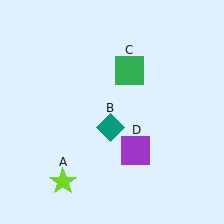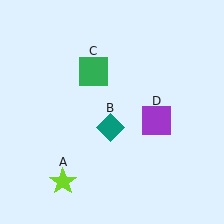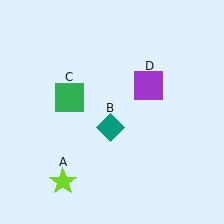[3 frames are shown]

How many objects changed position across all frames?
2 objects changed position: green square (object C), purple square (object D).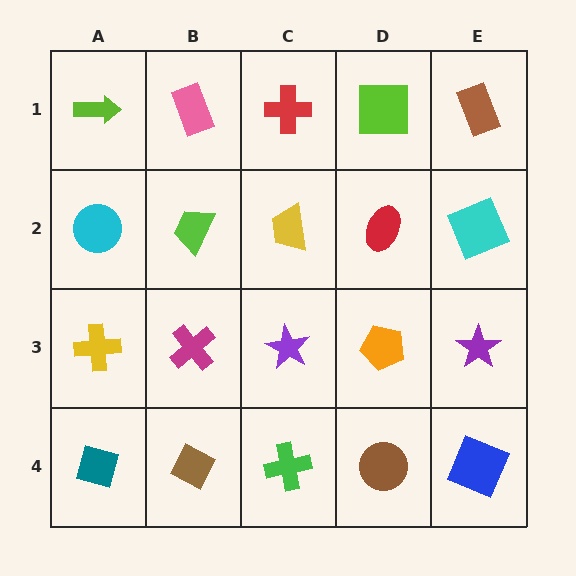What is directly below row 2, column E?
A purple star.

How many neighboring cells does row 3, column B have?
4.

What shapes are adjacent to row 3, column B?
A lime trapezoid (row 2, column B), a brown diamond (row 4, column B), a yellow cross (row 3, column A), a purple star (row 3, column C).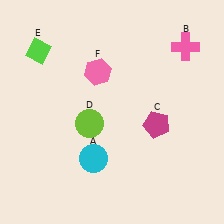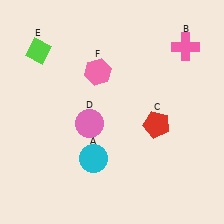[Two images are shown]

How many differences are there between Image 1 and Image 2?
There are 2 differences between the two images.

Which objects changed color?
C changed from magenta to red. D changed from lime to pink.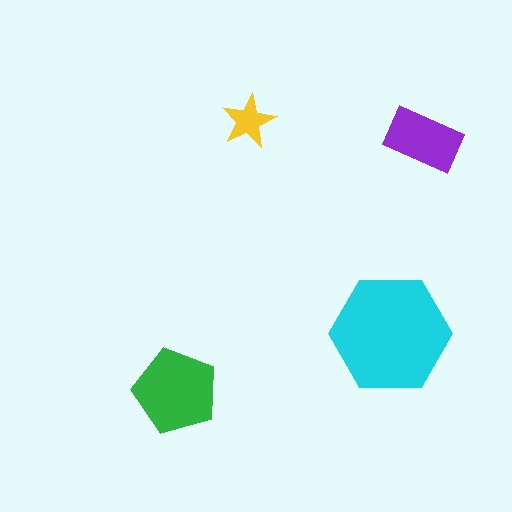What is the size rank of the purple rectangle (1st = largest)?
3rd.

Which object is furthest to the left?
The green pentagon is leftmost.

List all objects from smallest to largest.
The yellow star, the purple rectangle, the green pentagon, the cyan hexagon.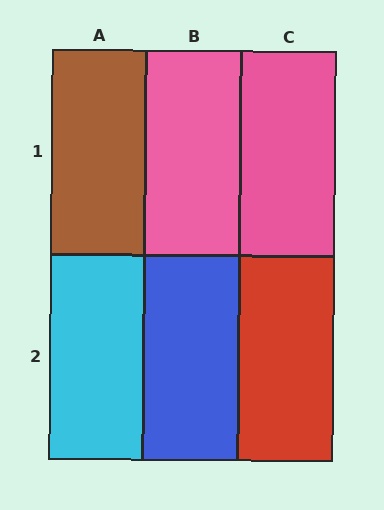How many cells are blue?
1 cell is blue.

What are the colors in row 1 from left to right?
Brown, pink, pink.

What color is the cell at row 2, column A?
Cyan.